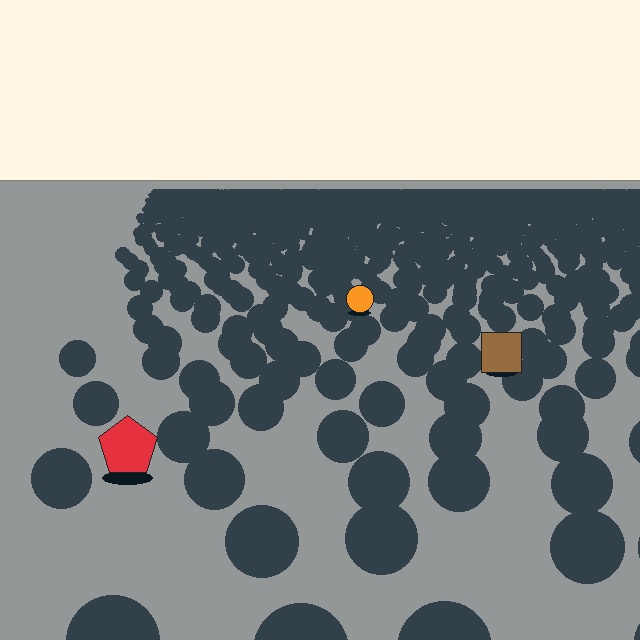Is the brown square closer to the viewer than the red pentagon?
No. The red pentagon is closer — you can tell from the texture gradient: the ground texture is coarser near it.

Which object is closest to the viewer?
The red pentagon is closest. The texture marks near it are larger and more spread out.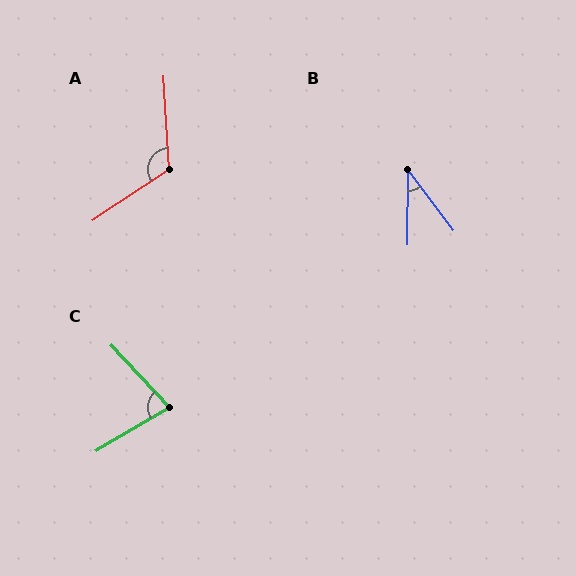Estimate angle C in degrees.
Approximately 78 degrees.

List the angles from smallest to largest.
B (38°), C (78°), A (120°).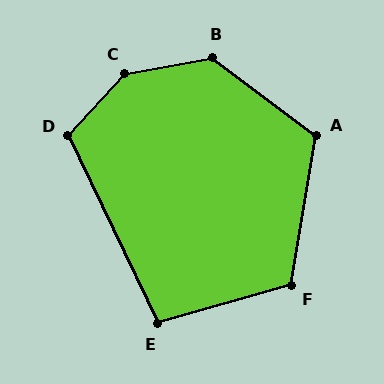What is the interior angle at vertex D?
Approximately 112 degrees (obtuse).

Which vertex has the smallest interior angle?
E, at approximately 99 degrees.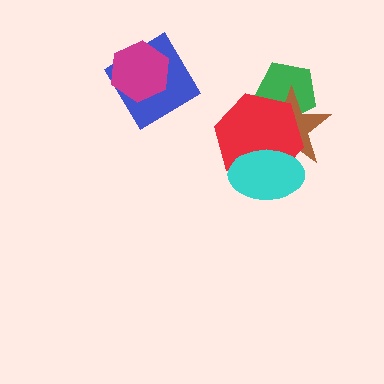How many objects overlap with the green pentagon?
2 objects overlap with the green pentagon.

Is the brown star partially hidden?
Yes, it is partially covered by another shape.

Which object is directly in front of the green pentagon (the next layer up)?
The brown star is directly in front of the green pentagon.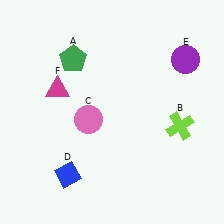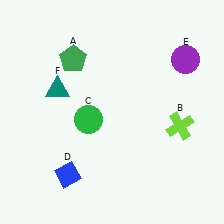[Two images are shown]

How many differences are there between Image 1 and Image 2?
There are 2 differences between the two images.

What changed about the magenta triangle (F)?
In Image 1, F is magenta. In Image 2, it changed to teal.